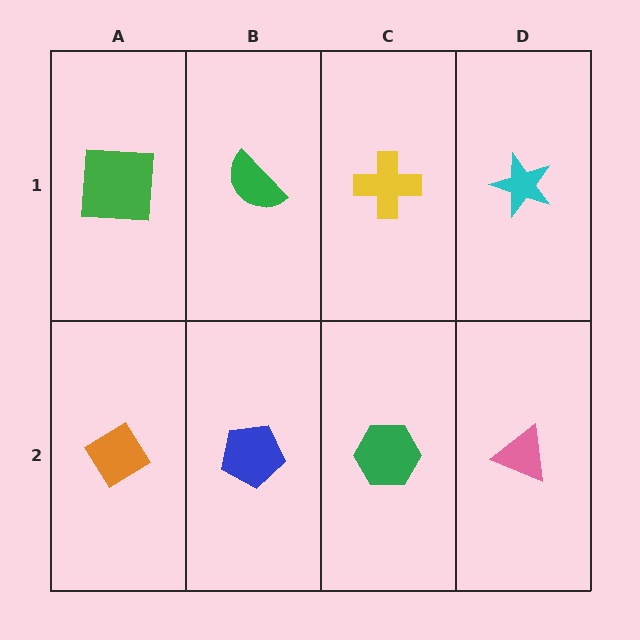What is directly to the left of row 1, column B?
A green square.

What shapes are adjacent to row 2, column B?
A green semicircle (row 1, column B), an orange diamond (row 2, column A), a green hexagon (row 2, column C).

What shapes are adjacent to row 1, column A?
An orange diamond (row 2, column A), a green semicircle (row 1, column B).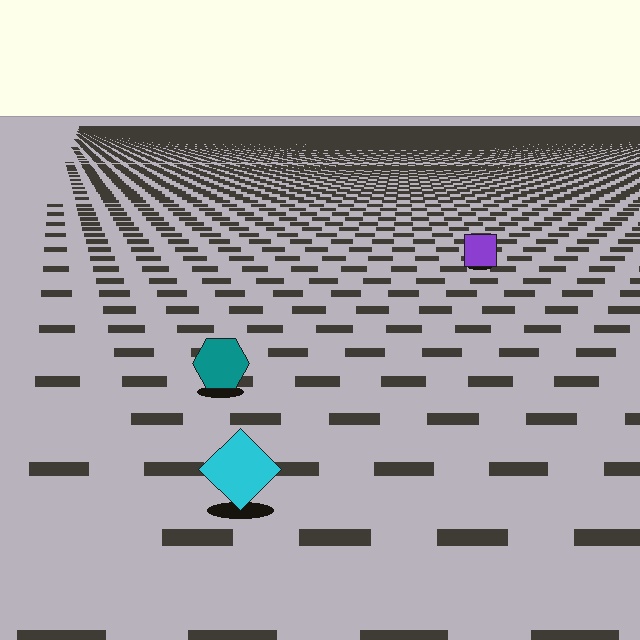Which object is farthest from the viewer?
The purple square is farthest from the viewer. It appears smaller and the ground texture around it is denser.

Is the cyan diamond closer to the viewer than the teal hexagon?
Yes. The cyan diamond is closer — you can tell from the texture gradient: the ground texture is coarser near it.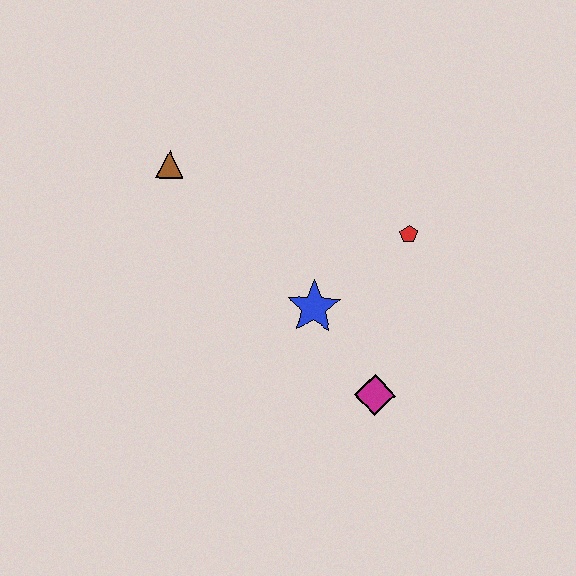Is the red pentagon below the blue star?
No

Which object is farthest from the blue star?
The brown triangle is farthest from the blue star.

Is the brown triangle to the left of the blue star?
Yes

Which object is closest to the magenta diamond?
The blue star is closest to the magenta diamond.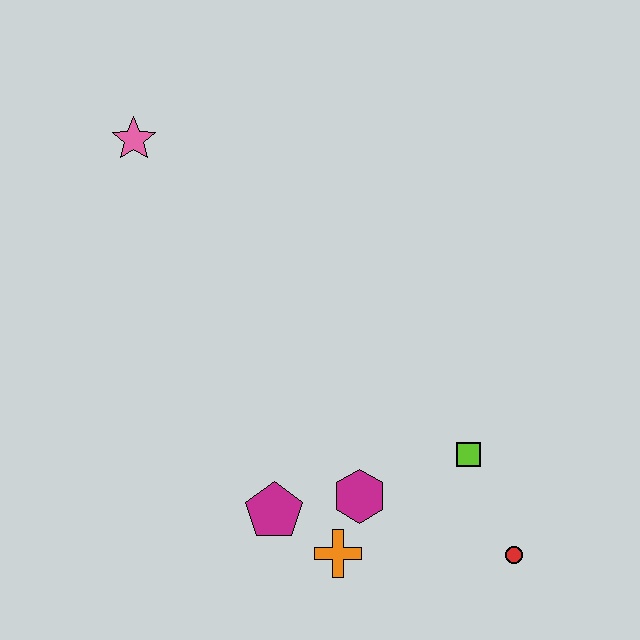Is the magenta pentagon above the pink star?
No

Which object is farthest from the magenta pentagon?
The pink star is farthest from the magenta pentagon.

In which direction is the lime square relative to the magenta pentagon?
The lime square is to the right of the magenta pentagon.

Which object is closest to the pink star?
The magenta pentagon is closest to the pink star.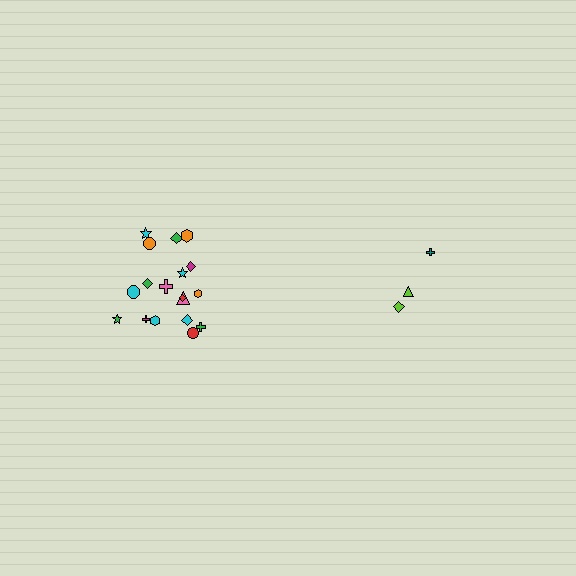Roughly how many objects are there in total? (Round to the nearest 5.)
Roughly 20 objects in total.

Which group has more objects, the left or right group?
The left group.